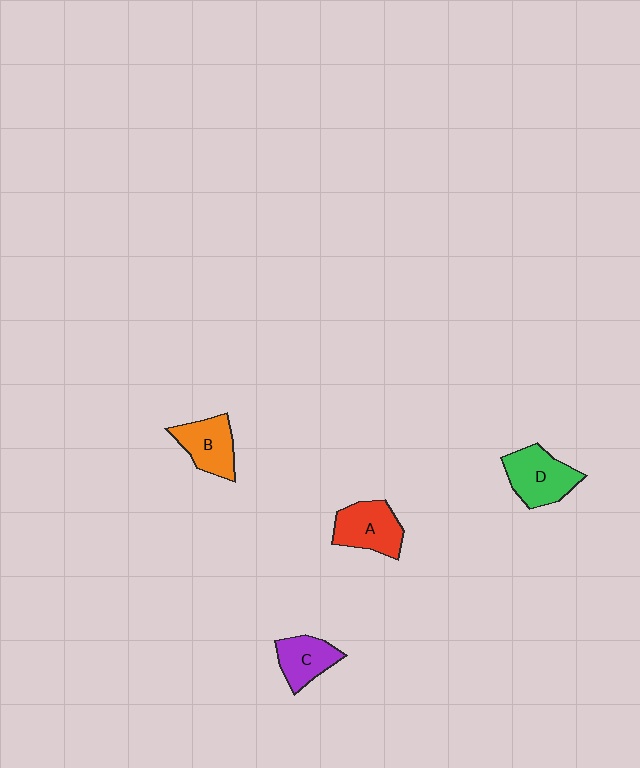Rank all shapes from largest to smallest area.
From largest to smallest: D (green), A (red), B (orange), C (purple).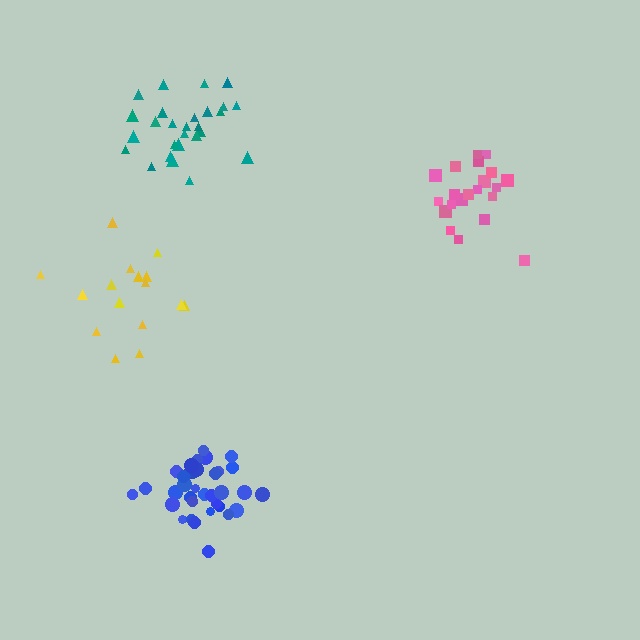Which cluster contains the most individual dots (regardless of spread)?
Blue (35).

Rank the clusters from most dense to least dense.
blue, pink, teal, yellow.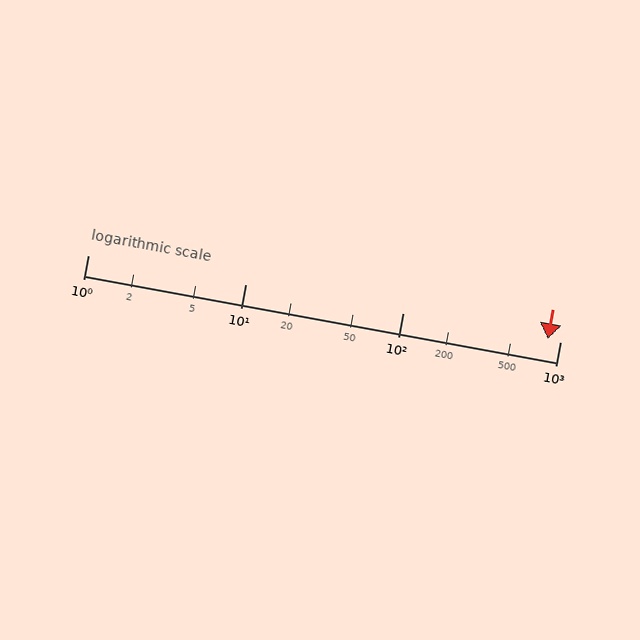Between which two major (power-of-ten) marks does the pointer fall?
The pointer is between 100 and 1000.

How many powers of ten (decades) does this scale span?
The scale spans 3 decades, from 1 to 1000.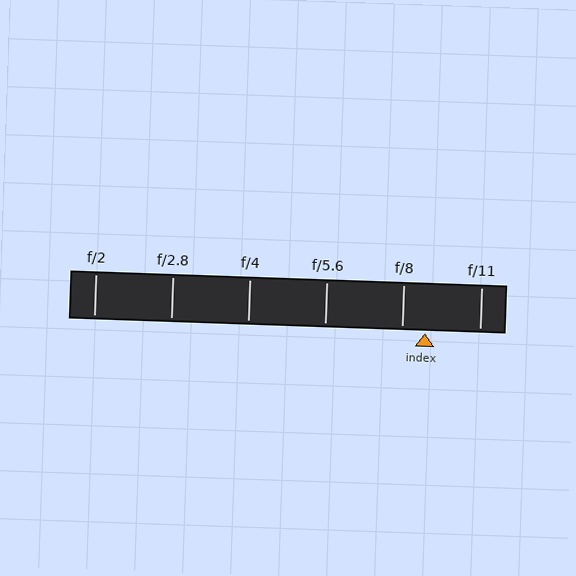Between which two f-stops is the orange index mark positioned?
The index mark is between f/8 and f/11.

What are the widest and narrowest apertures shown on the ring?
The widest aperture shown is f/2 and the narrowest is f/11.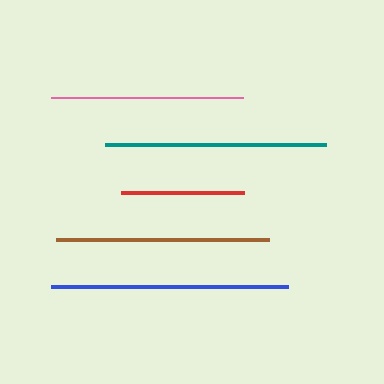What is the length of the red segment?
The red segment is approximately 123 pixels long.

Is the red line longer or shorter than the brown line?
The brown line is longer than the red line.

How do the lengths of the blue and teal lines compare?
The blue and teal lines are approximately the same length.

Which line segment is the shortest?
The red line is the shortest at approximately 123 pixels.